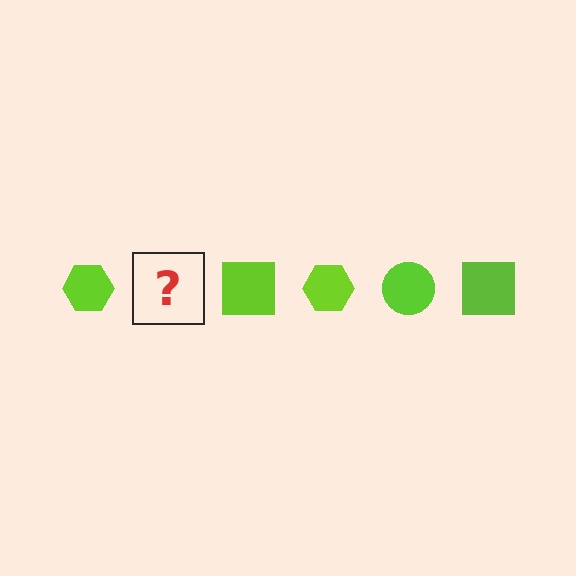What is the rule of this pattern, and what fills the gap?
The rule is that the pattern cycles through hexagon, circle, square shapes in lime. The gap should be filled with a lime circle.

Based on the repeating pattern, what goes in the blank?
The blank should be a lime circle.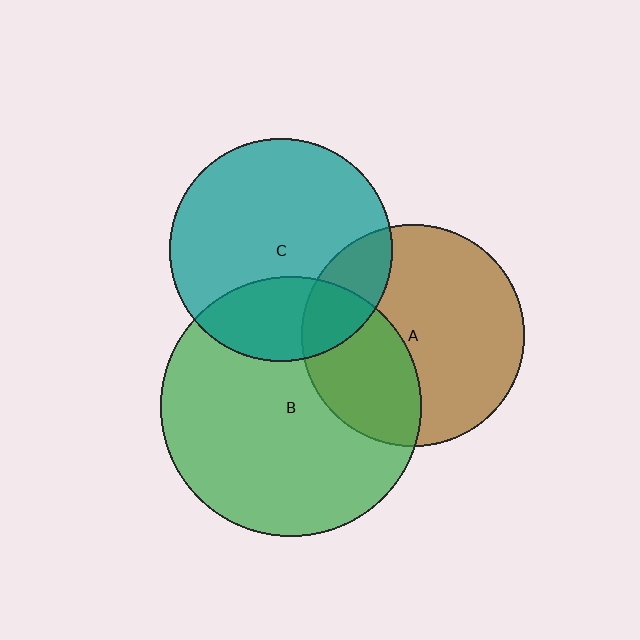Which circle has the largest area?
Circle B (green).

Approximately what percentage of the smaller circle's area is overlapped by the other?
Approximately 30%.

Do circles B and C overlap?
Yes.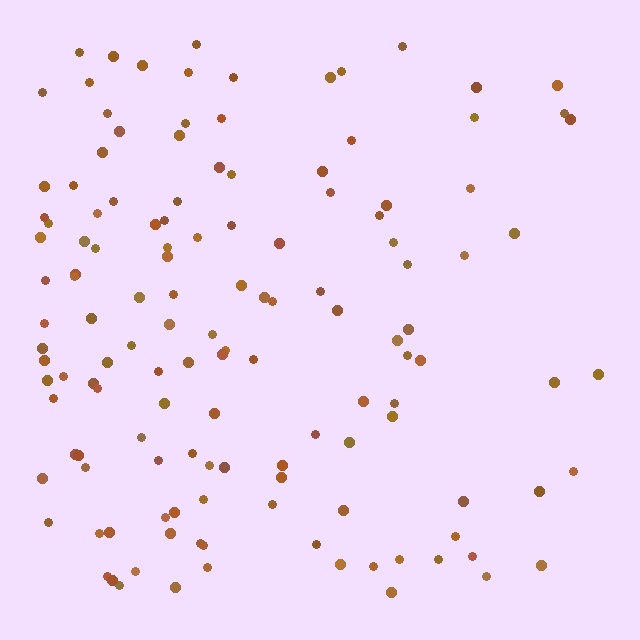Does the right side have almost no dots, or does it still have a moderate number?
Still a moderate number, just noticeably fewer than the left.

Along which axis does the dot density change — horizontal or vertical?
Horizontal.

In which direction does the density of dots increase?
From right to left, with the left side densest.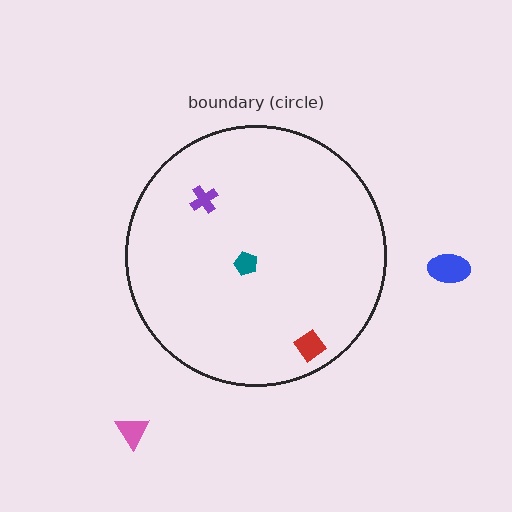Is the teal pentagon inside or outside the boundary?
Inside.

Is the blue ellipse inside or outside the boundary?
Outside.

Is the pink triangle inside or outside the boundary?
Outside.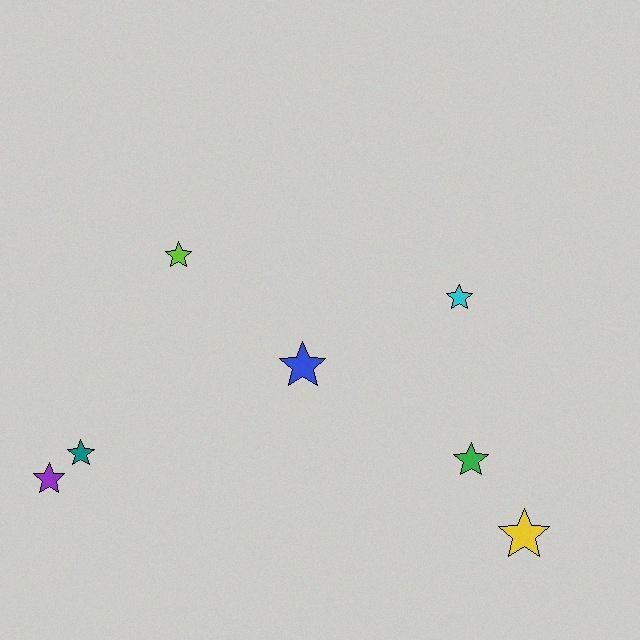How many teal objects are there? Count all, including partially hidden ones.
There is 1 teal object.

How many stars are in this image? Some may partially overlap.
There are 7 stars.